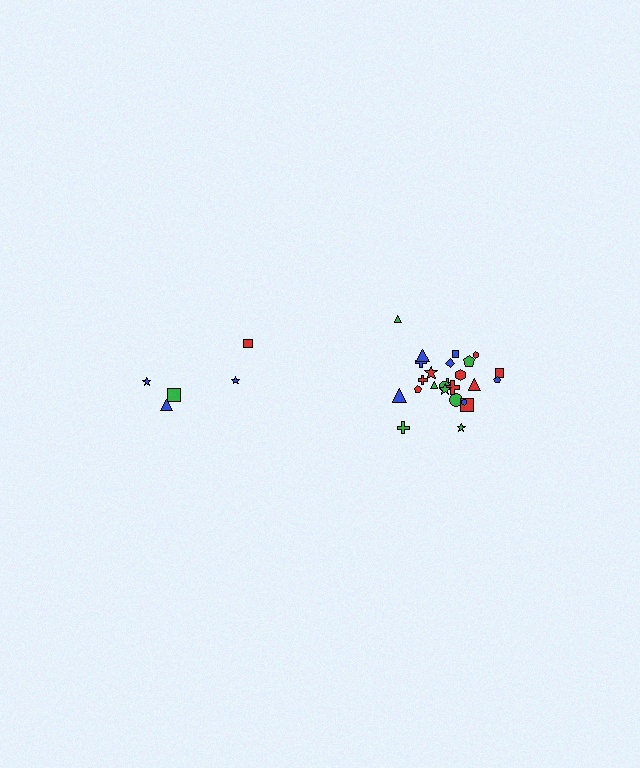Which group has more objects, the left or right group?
The right group.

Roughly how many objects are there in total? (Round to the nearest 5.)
Roughly 30 objects in total.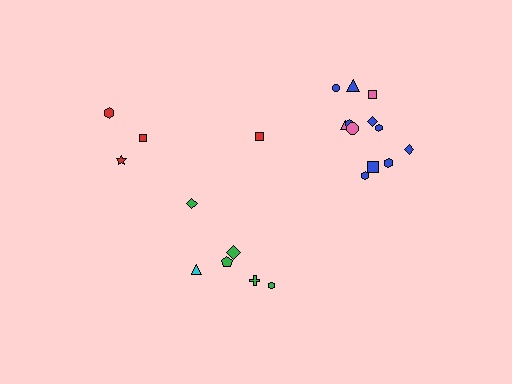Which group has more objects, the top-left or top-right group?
The top-right group.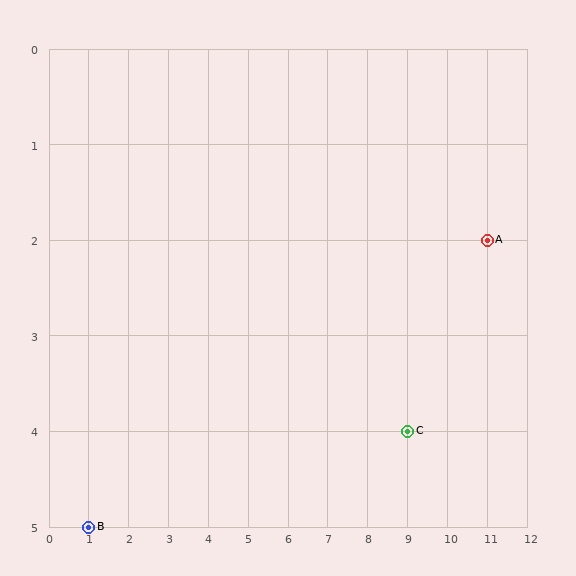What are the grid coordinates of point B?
Point B is at grid coordinates (1, 5).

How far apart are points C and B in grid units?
Points C and B are 8 columns and 1 row apart (about 8.1 grid units diagonally).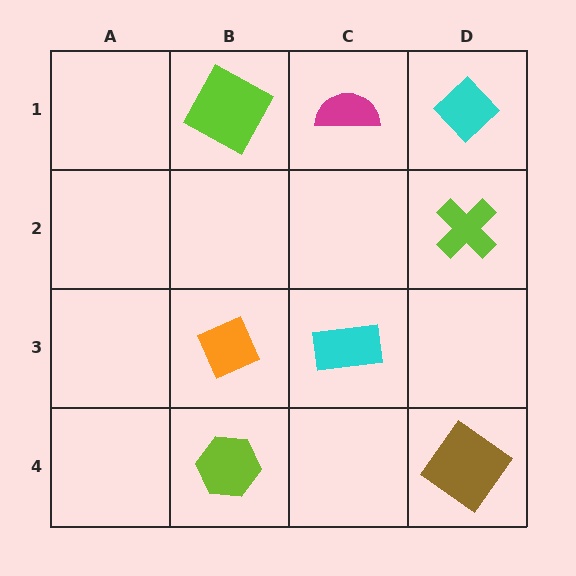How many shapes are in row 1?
3 shapes.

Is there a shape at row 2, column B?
No, that cell is empty.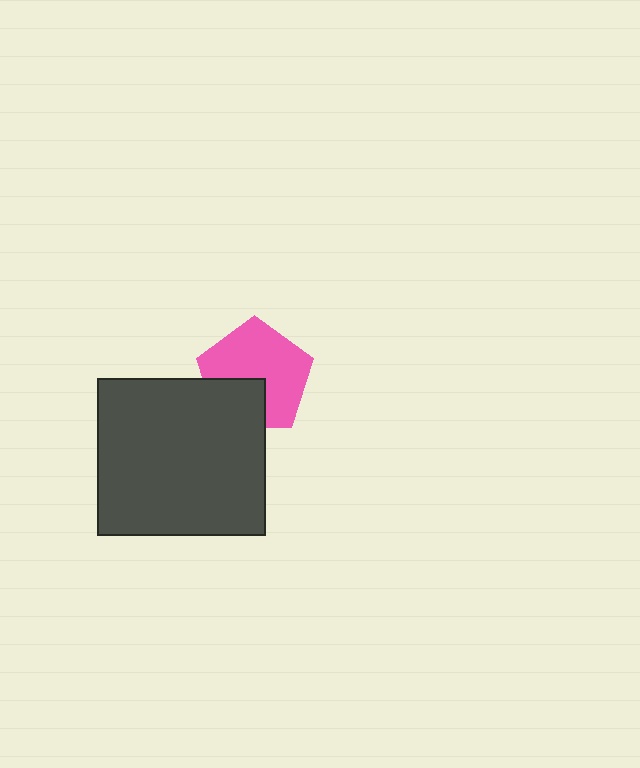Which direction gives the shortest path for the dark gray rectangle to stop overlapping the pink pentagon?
Moving down gives the shortest separation.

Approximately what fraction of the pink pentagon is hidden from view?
Roughly 30% of the pink pentagon is hidden behind the dark gray rectangle.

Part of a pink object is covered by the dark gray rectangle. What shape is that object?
It is a pentagon.